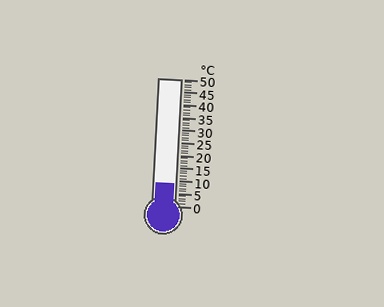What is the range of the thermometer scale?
The thermometer scale ranges from 0°C to 50°C.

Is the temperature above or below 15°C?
The temperature is below 15°C.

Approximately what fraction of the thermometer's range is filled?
The thermometer is filled to approximately 20% of its range.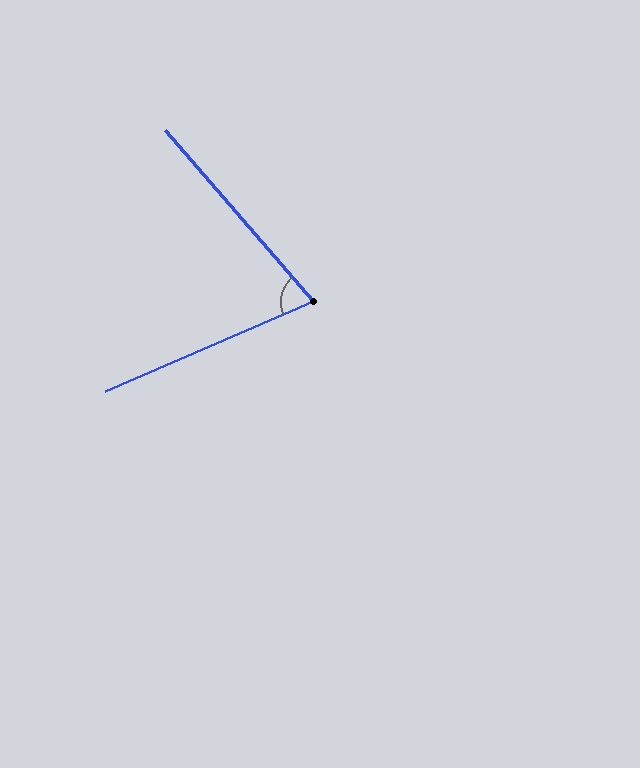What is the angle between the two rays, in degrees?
Approximately 73 degrees.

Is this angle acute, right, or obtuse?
It is acute.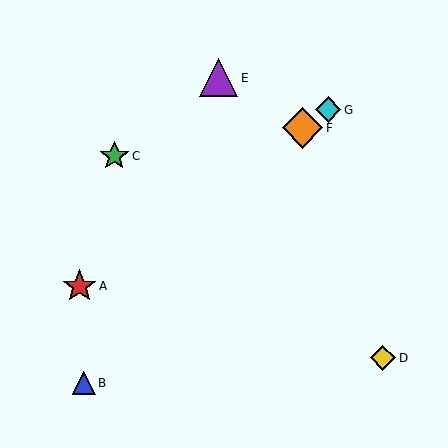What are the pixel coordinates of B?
Object B is at (84, 383).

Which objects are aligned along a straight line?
Objects A, F, G are aligned along a straight line.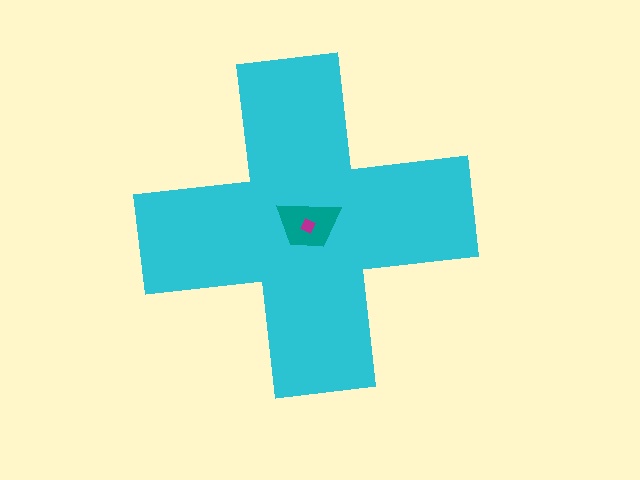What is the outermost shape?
The cyan cross.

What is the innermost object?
The magenta diamond.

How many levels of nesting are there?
3.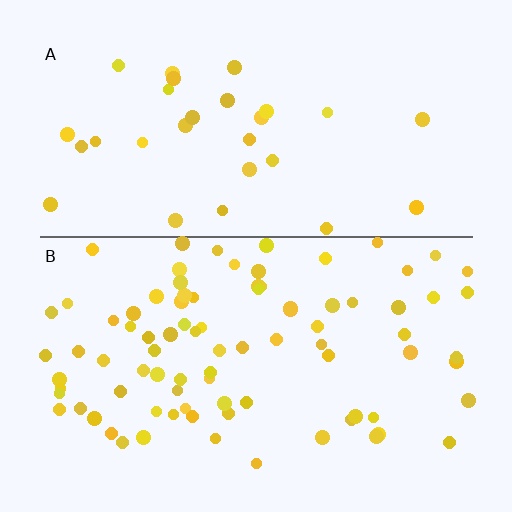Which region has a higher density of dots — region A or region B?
B (the bottom).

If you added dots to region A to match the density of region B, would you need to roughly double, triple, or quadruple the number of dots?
Approximately triple.